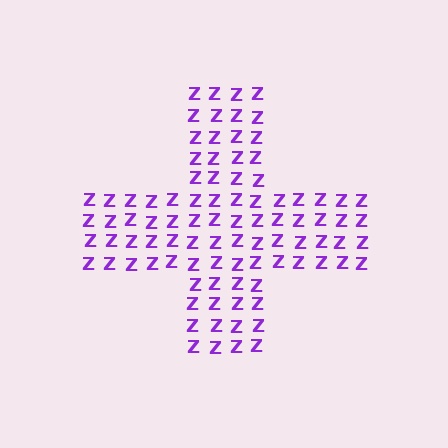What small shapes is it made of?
It is made of small letter Z's.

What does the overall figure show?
The overall figure shows a cross.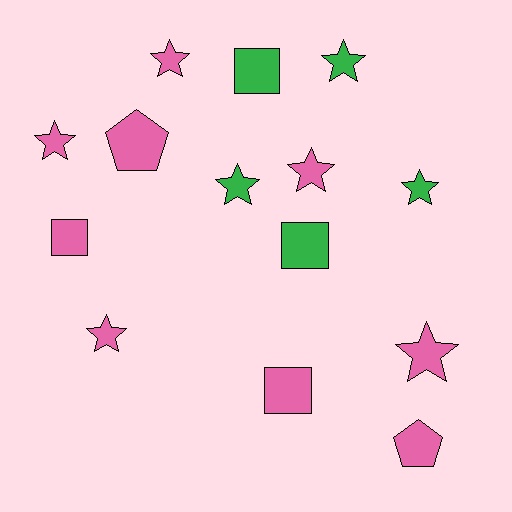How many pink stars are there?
There are 5 pink stars.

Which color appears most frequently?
Pink, with 9 objects.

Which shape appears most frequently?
Star, with 8 objects.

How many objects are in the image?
There are 14 objects.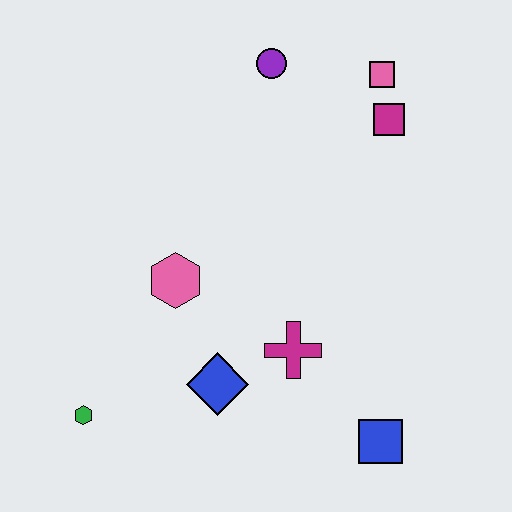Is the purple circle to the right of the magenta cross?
No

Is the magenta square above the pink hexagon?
Yes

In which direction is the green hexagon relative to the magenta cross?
The green hexagon is to the left of the magenta cross.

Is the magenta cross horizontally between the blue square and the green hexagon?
Yes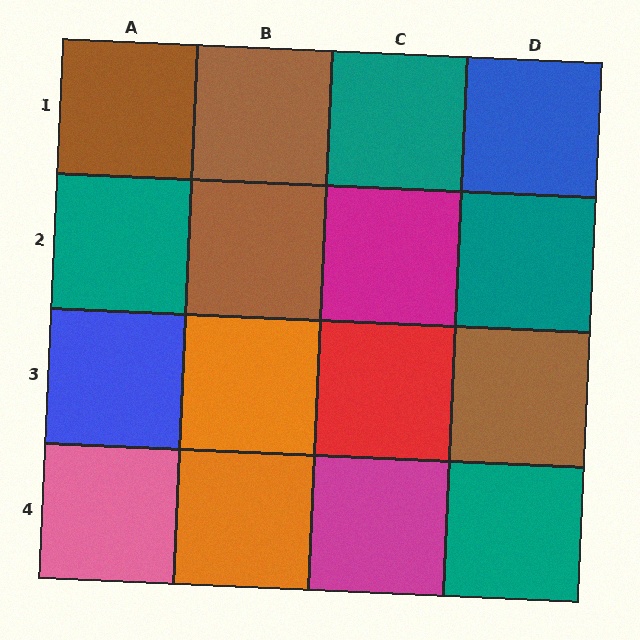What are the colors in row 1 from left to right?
Brown, brown, teal, blue.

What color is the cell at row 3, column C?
Red.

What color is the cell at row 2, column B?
Brown.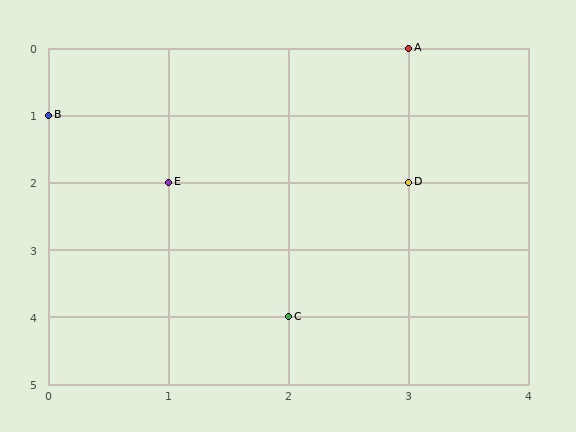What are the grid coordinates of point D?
Point D is at grid coordinates (3, 2).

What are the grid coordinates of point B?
Point B is at grid coordinates (0, 1).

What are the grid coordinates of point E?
Point E is at grid coordinates (1, 2).